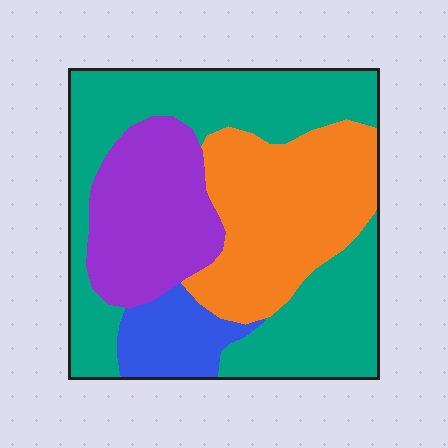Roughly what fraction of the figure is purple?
Purple covers about 20% of the figure.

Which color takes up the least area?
Blue, at roughly 10%.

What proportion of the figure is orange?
Orange covers about 25% of the figure.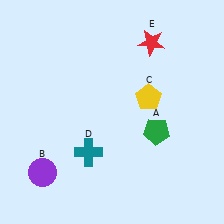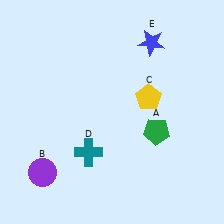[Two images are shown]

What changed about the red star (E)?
In Image 1, E is red. In Image 2, it changed to blue.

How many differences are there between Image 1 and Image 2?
There is 1 difference between the two images.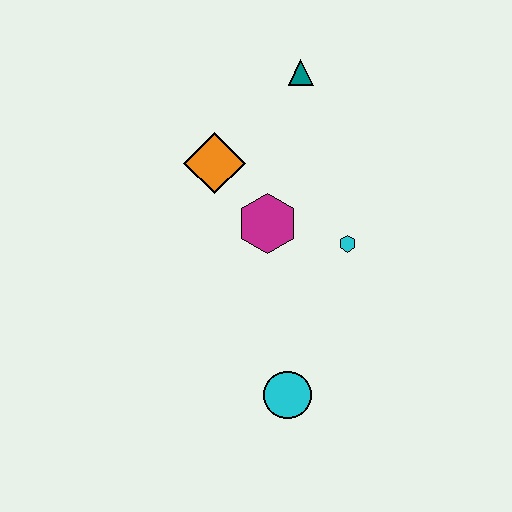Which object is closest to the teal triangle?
The orange diamond is closest to the teal triangle.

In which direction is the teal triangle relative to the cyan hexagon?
The teal triangle is above the cyan hexagon.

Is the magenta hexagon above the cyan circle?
Yes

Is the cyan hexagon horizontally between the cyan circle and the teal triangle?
No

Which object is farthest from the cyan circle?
The teal triangle is farthest from the cyan circle.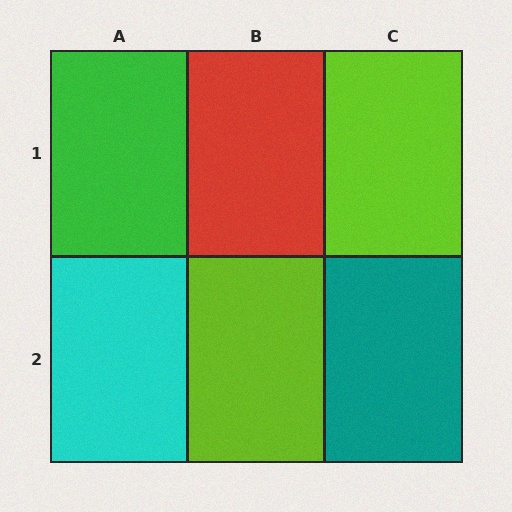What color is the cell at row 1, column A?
Green.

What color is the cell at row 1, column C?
Lime.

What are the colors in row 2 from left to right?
Cyan, lime, teal.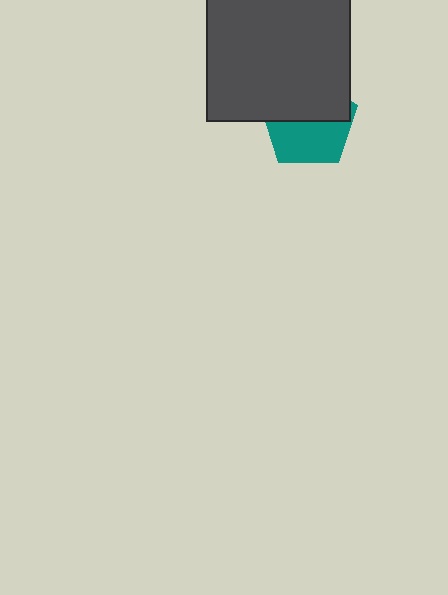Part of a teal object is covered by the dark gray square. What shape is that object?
It is a pentagon.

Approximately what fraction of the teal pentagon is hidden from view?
Roughly 50% of the teal pentagon is hidden behind the dark gray square.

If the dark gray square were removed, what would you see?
You would see the complete teal pentagon.